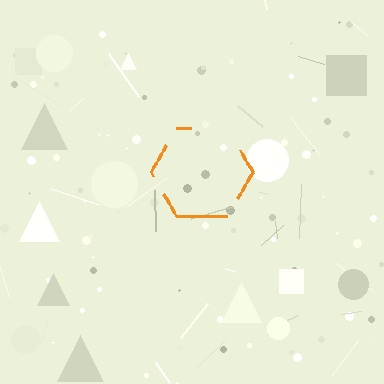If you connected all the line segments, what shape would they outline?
They would outline a hexagon.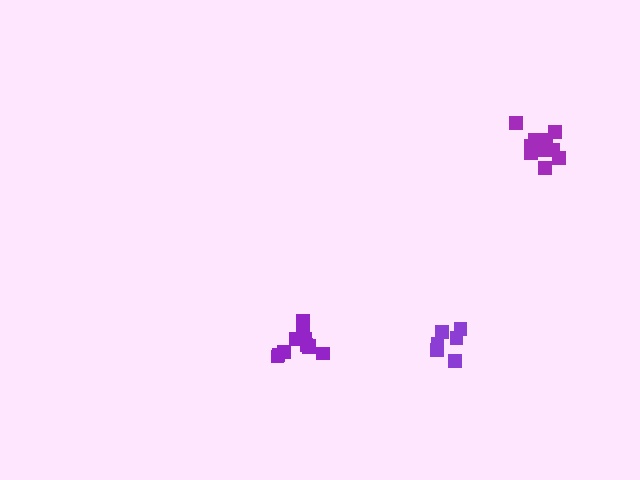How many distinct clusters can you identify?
There are 3 distinct clusters.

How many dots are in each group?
Group 1: 6 dots, Group 2: 12 dots, Group 3: 11 dots (29 total).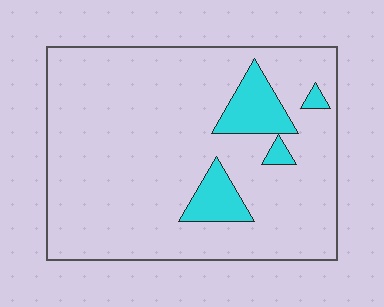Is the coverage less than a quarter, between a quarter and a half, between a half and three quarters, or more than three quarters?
Less than a quarter.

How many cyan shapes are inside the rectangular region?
4.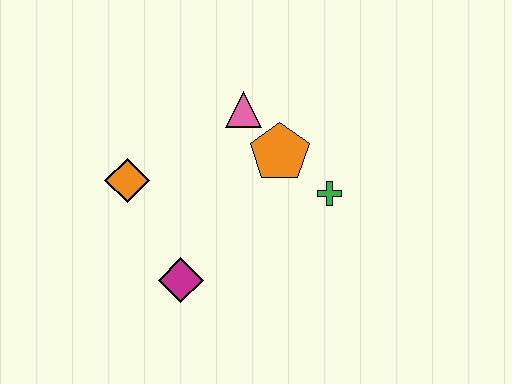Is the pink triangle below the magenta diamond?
No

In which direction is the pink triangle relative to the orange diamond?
The pink triangle is to the right of the orange diamond.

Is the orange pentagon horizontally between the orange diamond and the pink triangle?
No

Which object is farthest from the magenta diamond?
The pink triangle is farthest from the magenta diamond.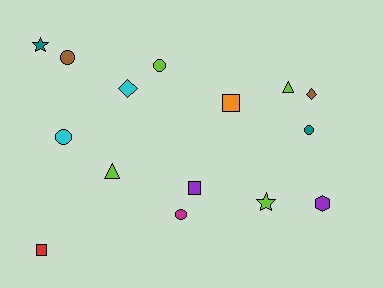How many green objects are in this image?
There are no green objects.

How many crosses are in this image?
There are no crosses.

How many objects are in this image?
There are 15 objects.